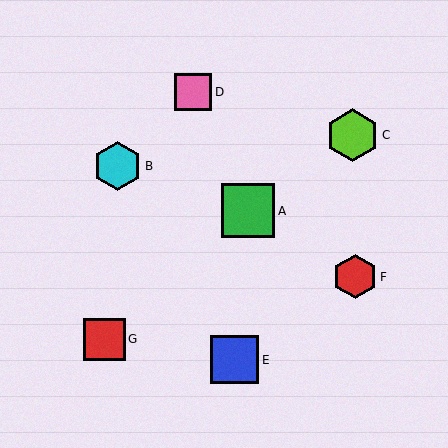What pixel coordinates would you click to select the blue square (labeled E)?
Click at (234, 360) to select the blue square E.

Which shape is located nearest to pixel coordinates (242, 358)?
The blue square (labeled E) at (234, 360) is nearest to that location.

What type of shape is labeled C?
Shape C is a lime hexagon.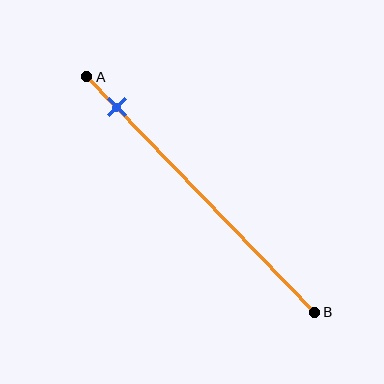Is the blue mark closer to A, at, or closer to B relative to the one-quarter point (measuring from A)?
The blue mark is closer to point A than the one-quarter point of segment AB.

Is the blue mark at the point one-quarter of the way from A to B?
No, the mark is at about 15% from A, not at the 25% one-quarter point.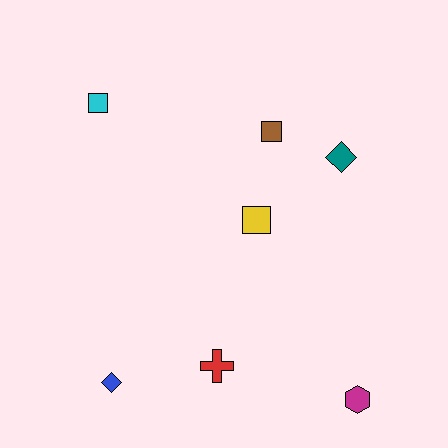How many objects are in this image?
There are 7 objects.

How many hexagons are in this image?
There is 1 hexagon.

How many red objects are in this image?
There is 1 red object.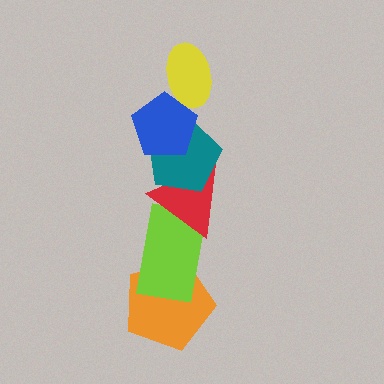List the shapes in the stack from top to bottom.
From top to bottom: the yellow ellipse, the blue pentagon, the teal pentagon, the red triangle, the lime rectangle, the orange pentagon.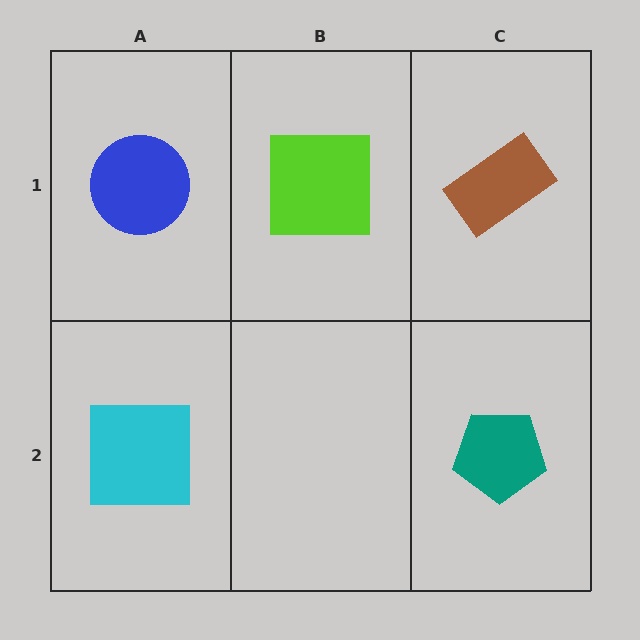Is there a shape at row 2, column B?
No, that cell is empty.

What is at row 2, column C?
A teal pentagon.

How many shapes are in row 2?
2 shapes.